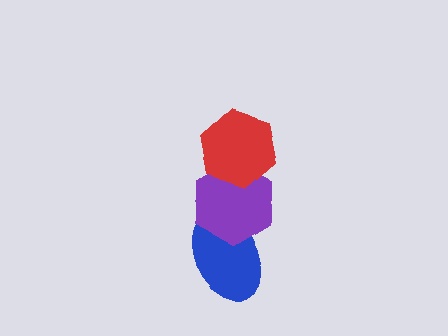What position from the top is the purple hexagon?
The purple hexagon is 2nd from the top.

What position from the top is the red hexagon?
The red hexagon is 1st from the top.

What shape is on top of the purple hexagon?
The red hexagon is on top of the purple hexagon.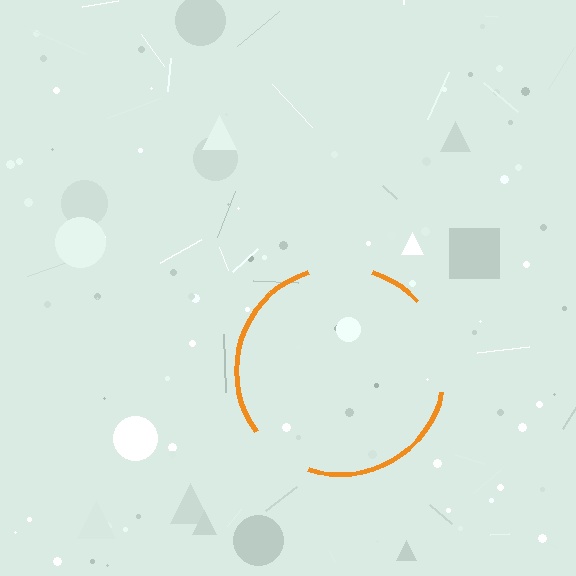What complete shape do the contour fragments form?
The contour fragments form a circle.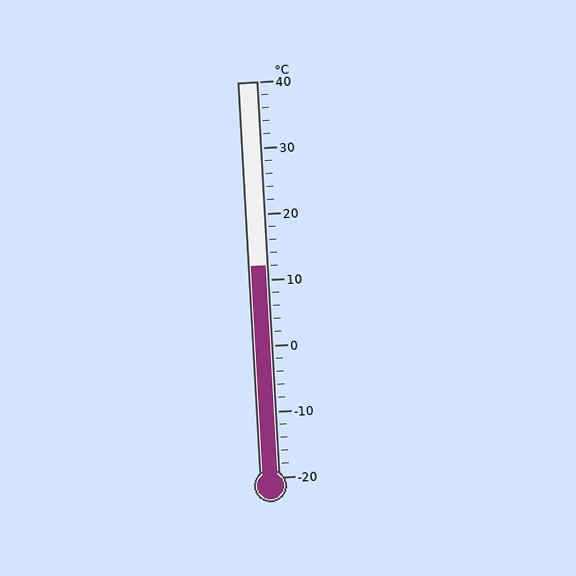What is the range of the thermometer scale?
The thermometer scale ranges from -20°C to 40°C.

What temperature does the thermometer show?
The thermometer shows approximately 12°C.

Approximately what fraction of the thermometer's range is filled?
The thermometer is filled to approximately 55% of its range.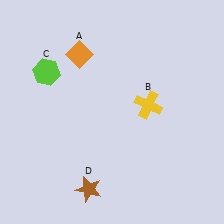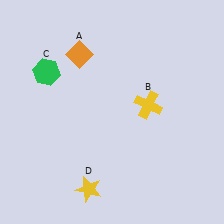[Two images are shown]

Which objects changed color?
C changed from lime to green. D changed from brown to yellow.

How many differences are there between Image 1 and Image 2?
There are 2 differences between the two images.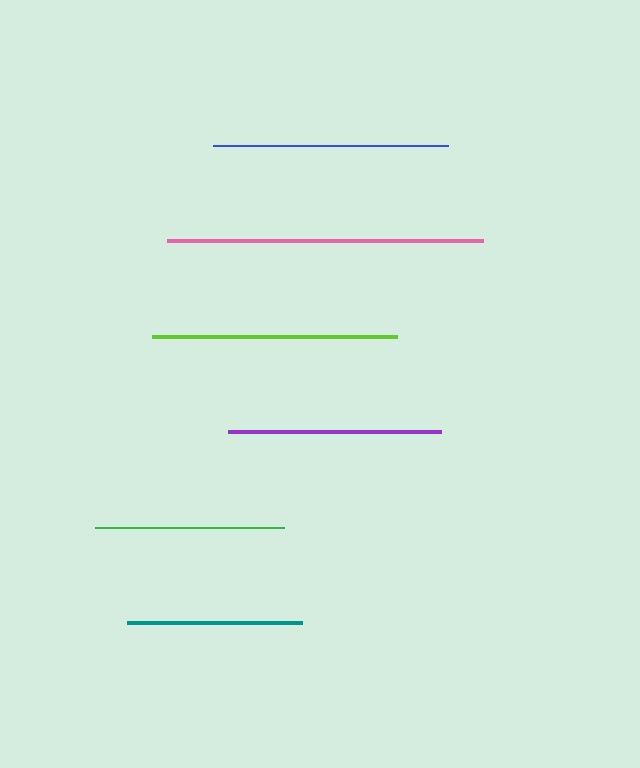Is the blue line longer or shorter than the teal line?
The blue line is longer than the teal line.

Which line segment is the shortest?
The teal line is the shortest at approximately 175 pixels.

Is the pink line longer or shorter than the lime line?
The pink line is longer than the lime line.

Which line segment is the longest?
The pink line is the longest at approximately 316 pixels.